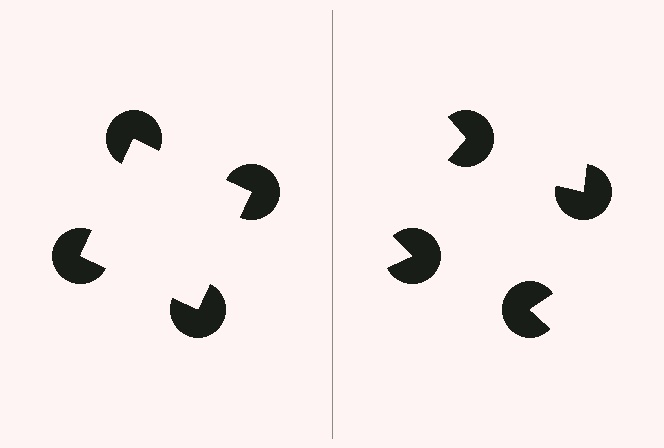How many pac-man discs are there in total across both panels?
8 — 4 on each side.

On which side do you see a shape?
An illusory square appears on the left side. On the right side the wedge cuts are rotated, so no coherent shape forms.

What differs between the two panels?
The pac-man discs are positioned identically on both sides; only the wedge orientations differ. On the left they align to a square; on the right they are misaligned.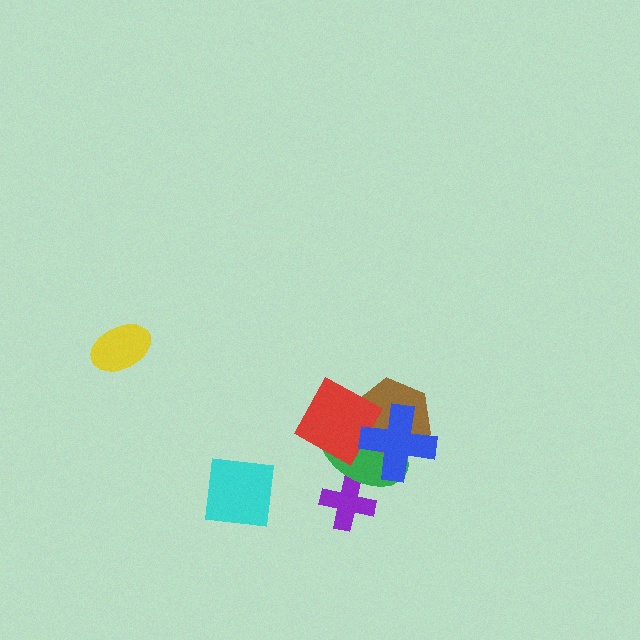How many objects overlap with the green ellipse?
4 objects overlap with the green ellipse.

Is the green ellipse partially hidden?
Yes, it is partially covered by another shape.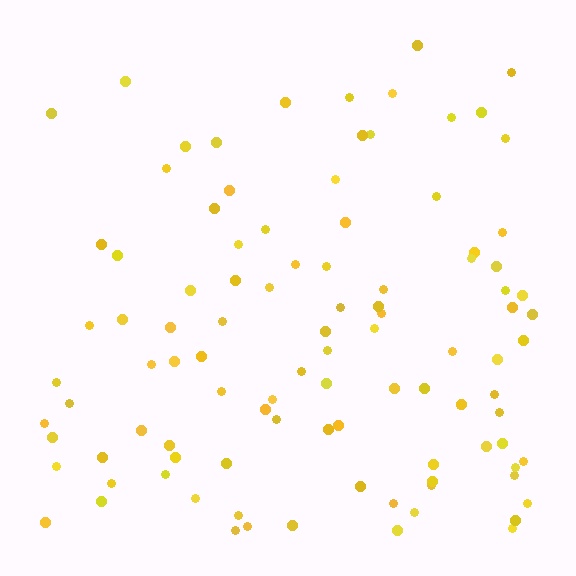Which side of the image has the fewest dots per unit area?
The top.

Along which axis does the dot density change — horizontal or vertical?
Vertical.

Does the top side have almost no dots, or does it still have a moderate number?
Still a moderate number, just noticeably fewer than the bottom.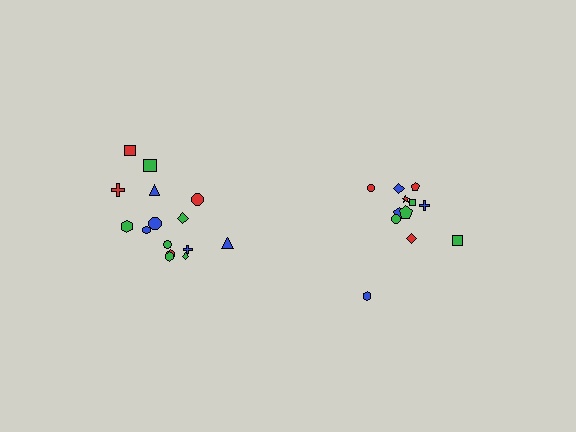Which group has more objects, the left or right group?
The left group.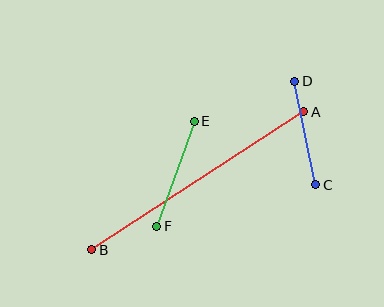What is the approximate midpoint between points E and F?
The midpoint is at approximately (176, 174) pixels.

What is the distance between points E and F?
The distance is approximately 111 pixels.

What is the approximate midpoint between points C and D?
The midpoint is at approximately (305, 133) pixels.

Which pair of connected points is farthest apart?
Points A and B are farthest apart.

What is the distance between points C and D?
The distance is approximately 106 pixels.